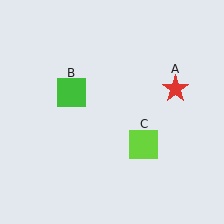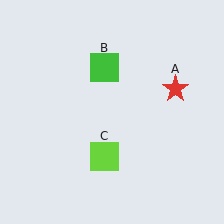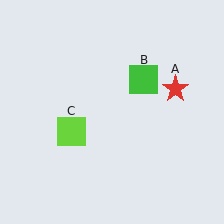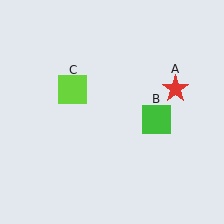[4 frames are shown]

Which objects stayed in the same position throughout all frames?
Red star (object A) remained stationary.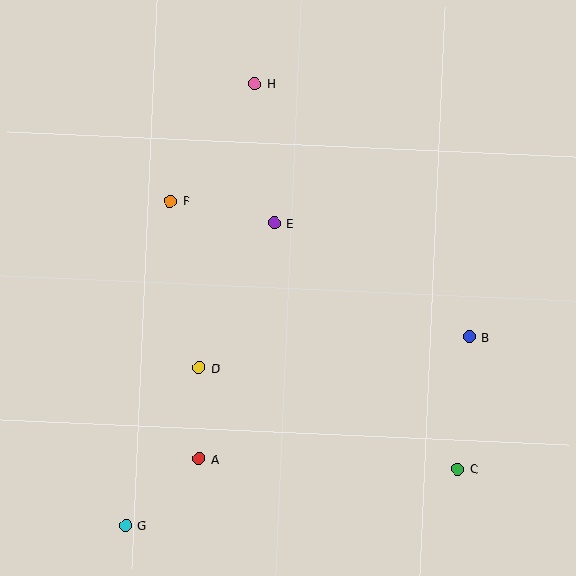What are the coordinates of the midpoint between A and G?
The midpoint between A and G is at (162, 492).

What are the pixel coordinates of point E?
Point E is at (274, 223).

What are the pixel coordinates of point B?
Point B is at (469, 337).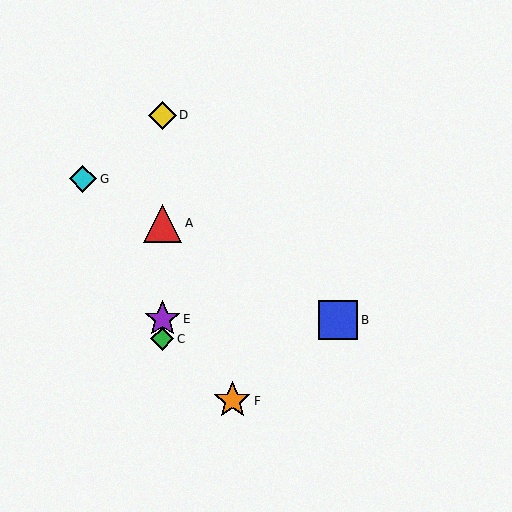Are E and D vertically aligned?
Yes, both are at x≈162.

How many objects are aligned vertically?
4 objects (A, C, D, E) are aligned vertically.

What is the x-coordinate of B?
Object B is at x≈338.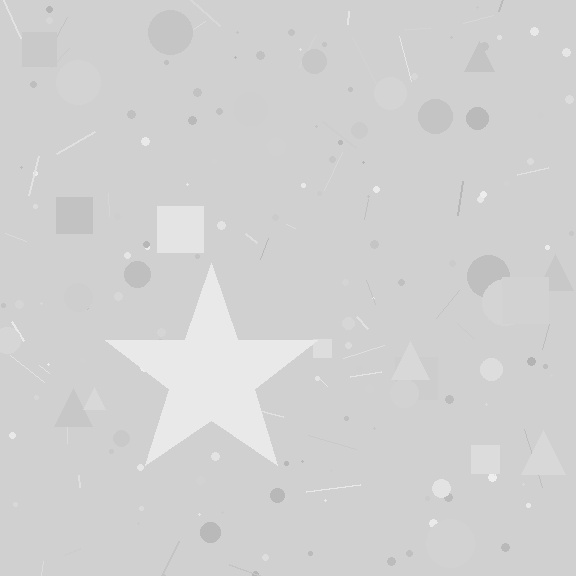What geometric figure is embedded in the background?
A star is embedded in the background.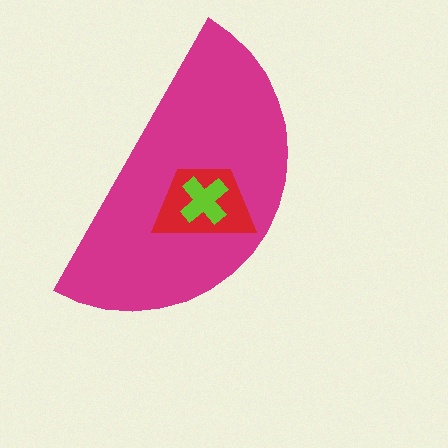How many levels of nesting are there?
3.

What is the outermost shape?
The magenta semicircle.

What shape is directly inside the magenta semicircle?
The red trapezoid.